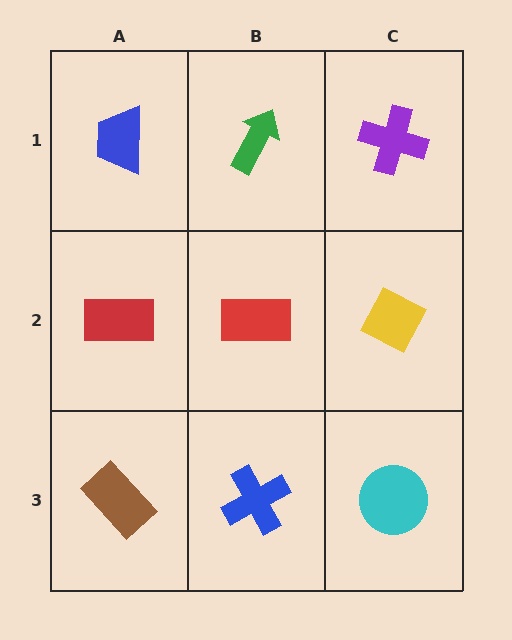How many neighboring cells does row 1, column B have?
3.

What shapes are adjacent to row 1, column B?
A red rectangle (row 2, column B), a blue trapezoid (row 1, column A), a purple cross (row 1, column C).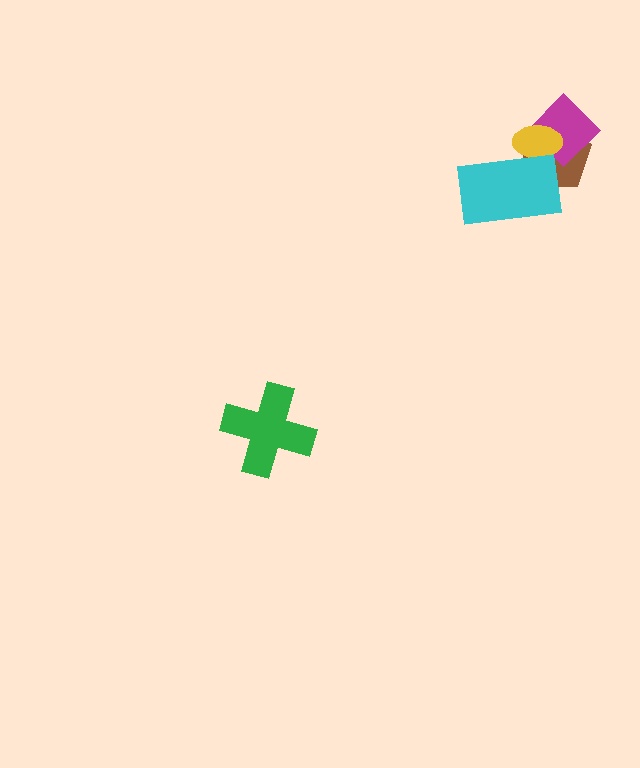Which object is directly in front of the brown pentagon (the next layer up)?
The magenta diamond is directly in front of the brown pentagon.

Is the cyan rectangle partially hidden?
No, no other shape covers it.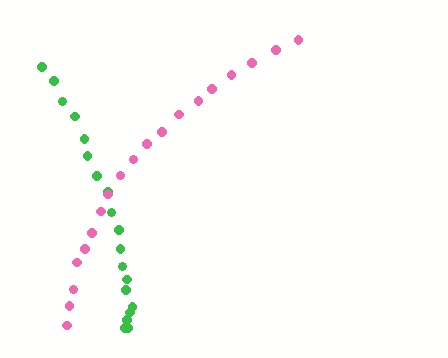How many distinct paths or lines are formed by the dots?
There are 2 distinct paths.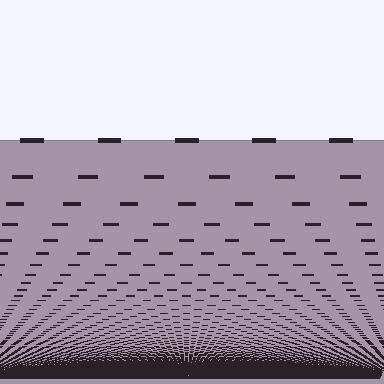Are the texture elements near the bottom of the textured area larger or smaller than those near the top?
Smaller. The gradient is inverted — elements near the bottom are smaller and denser.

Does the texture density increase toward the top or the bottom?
Density increases toward the bottom.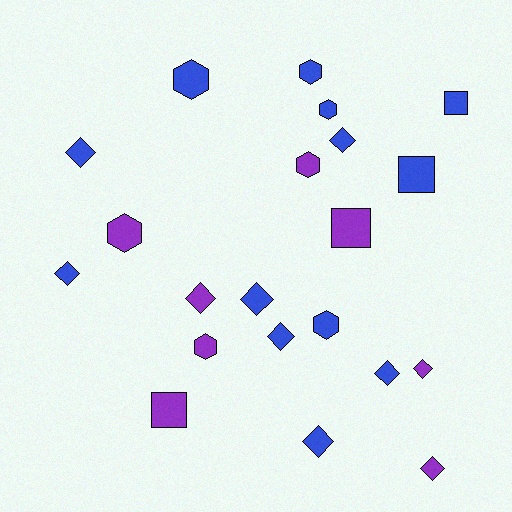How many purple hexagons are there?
There are 3 purple hexagons.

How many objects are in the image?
There are 21 objects.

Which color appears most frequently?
Blue, with 13 objects.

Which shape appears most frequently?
Diamond, with 10 objects.